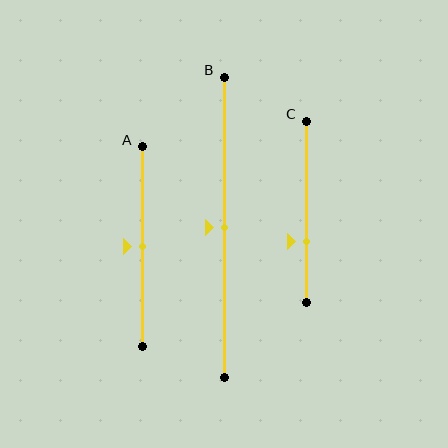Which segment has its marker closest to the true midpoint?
Segment A has its marker closest to the true midpoint.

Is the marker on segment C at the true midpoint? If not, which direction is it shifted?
No, the marker on segment C is shifted downward by about 16% of the segment length.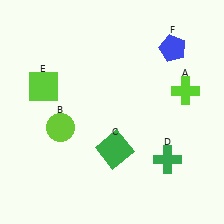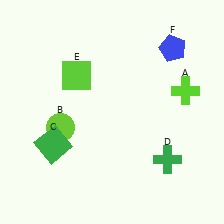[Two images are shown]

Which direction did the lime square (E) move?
The lime square (E) moved right.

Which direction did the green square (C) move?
The green square (C) moved left.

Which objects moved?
The objects that moved are: the green square (C), the lime square (E).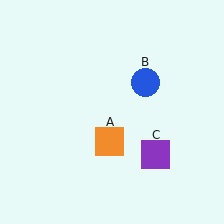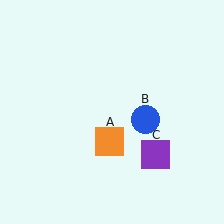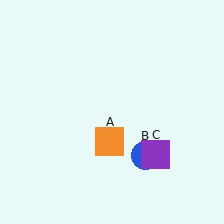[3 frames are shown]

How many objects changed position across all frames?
1 object changed position: blue circle (object B).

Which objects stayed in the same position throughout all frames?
Orange square (object A) and purple square (object C) remained stationary.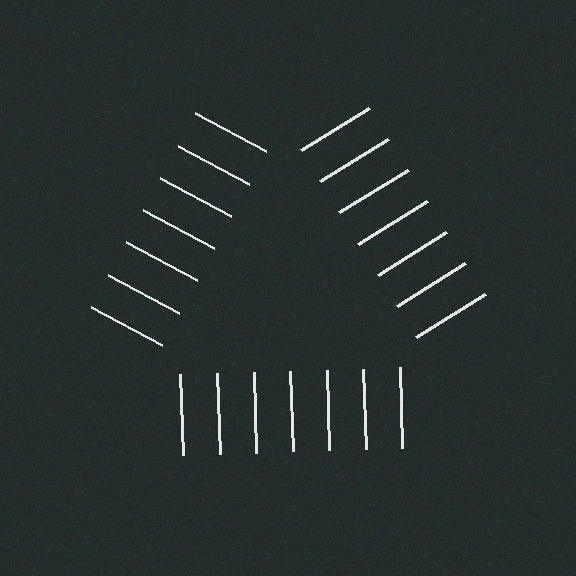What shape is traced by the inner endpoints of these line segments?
An illusory triangle — the line segments terminate on its edges but no continuous stroke is drawn.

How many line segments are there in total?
21 — 7 along each of the 3 edges.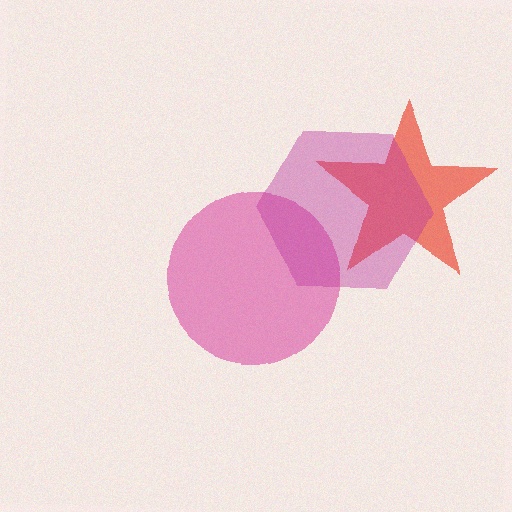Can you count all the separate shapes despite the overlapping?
Yes, there are 3 separate shapes.